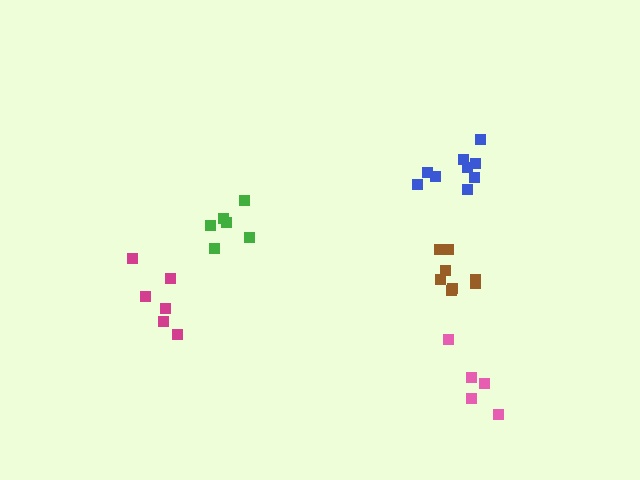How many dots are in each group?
Group 1: 5 dots, Group 2: 8 dots, Group 3: 6 dots, Group 4: 6 dots, Group 5: 9 dots (34 total).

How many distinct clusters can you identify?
There are 5 distinct clusters.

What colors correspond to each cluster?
The clusters are colored: pink, brown, magenta, green, blue.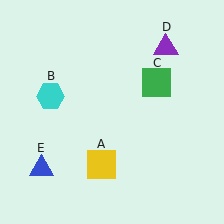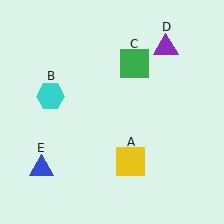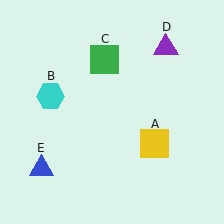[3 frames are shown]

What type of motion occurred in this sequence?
The yellow square (object A), green square (object C) rotated counterclockwise around the center of the scene.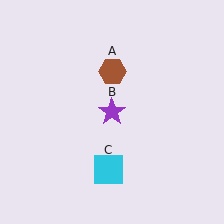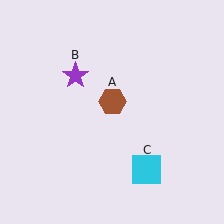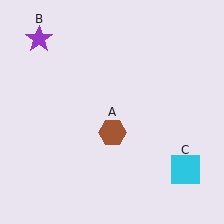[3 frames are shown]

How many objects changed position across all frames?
3 objects changed position: brown hexagon (object A), purple star (object B), cyan square (object C).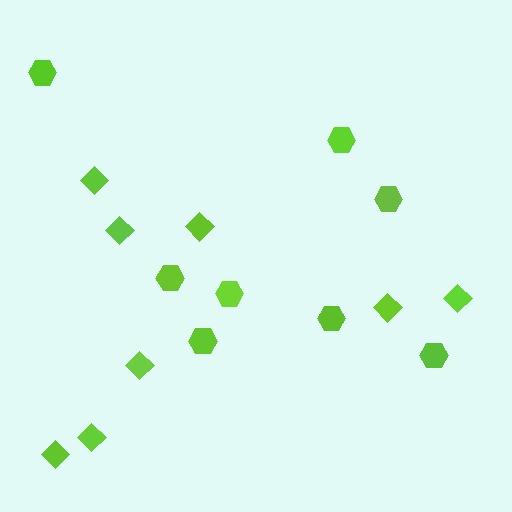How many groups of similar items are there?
There are 2 groups: one group of hexagons (8) and one group of diamonds (8).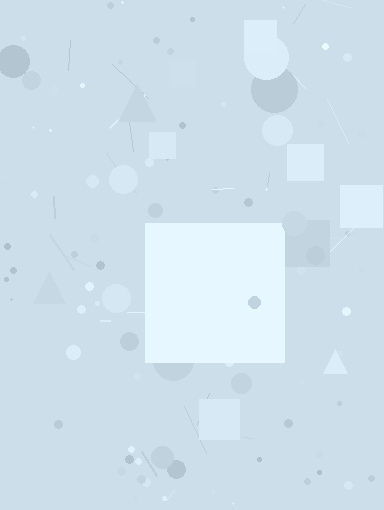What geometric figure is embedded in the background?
A square is embedded in the background.